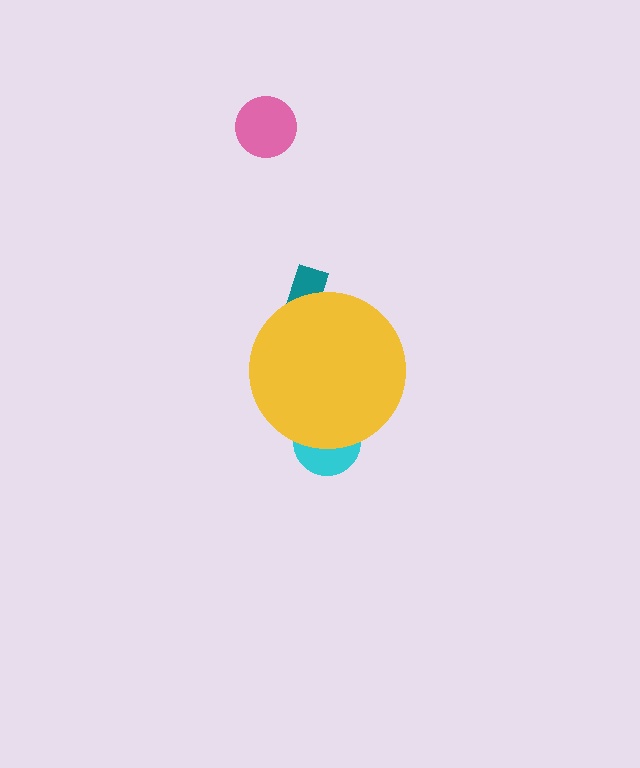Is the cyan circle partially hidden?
Yes, the cyan circle is partially hidden behind the yellow circle.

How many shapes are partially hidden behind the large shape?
2 shapes are partially hidden.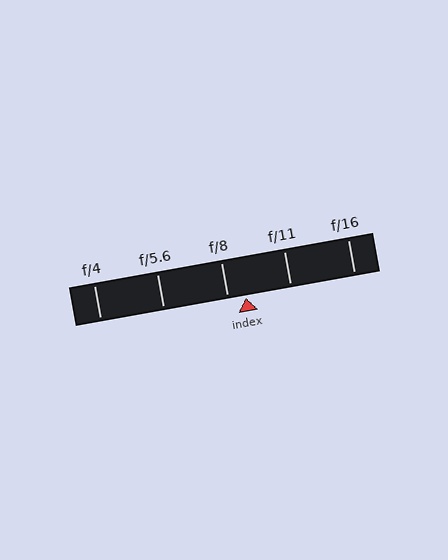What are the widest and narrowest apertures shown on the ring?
The widest aperture shown is f/4 and the narrowest is f/16.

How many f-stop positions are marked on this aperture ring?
There are 5 f-stop positions marked.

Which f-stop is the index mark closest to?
The index mark is closest to f/8.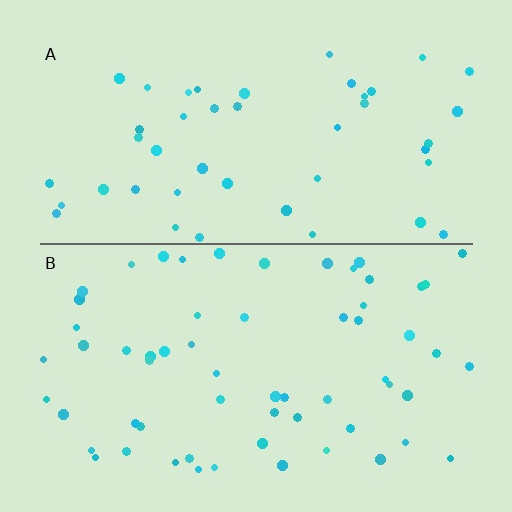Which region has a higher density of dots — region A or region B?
B (the bottom).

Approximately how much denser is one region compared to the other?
Approximately 1.4× — region B over region A.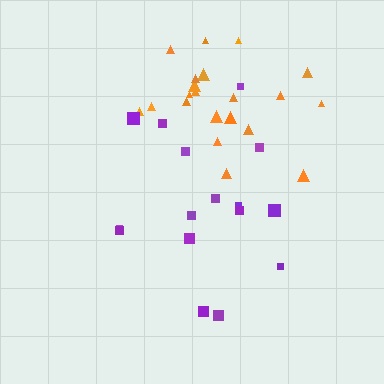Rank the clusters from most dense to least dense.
orange, purple.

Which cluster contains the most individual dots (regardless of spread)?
Orange (21).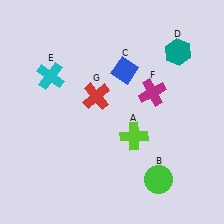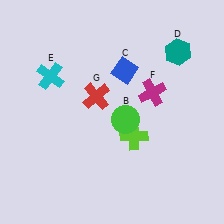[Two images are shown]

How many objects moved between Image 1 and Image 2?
1 object moved between the two images.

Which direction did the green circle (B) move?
The green circle (B) moved up.